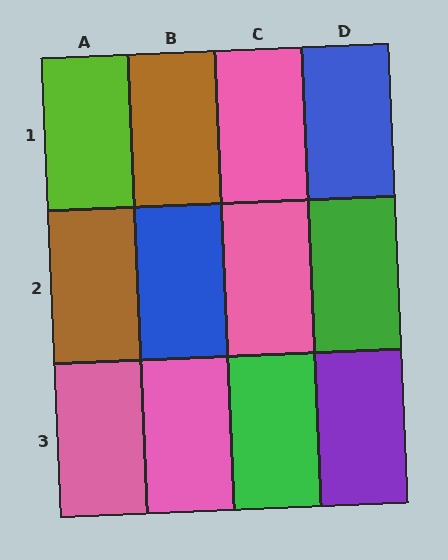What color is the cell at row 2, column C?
Pink.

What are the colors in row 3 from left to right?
Pink, pink, green, purple.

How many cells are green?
2 cells are green.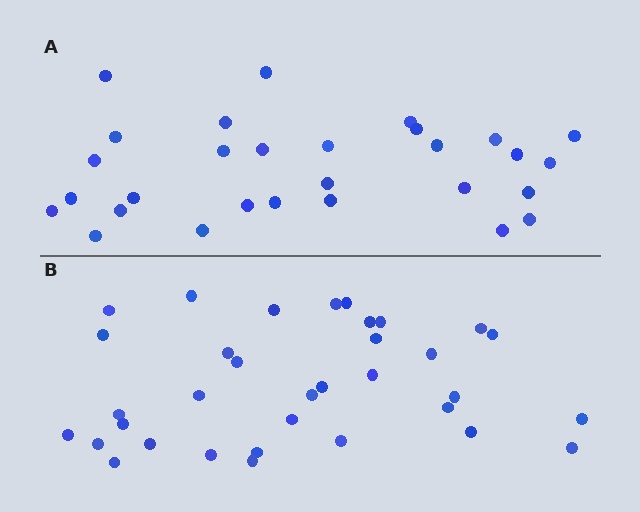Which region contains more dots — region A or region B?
Region B (the bottom region) has more dots.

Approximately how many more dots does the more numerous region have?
Region B has about 5 more dots than region A.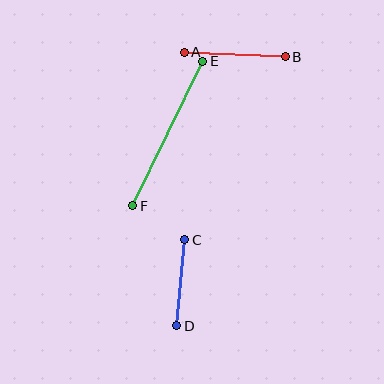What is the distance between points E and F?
The distance is approximately 160 pixels.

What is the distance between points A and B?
The distance is approximately 101 pixels.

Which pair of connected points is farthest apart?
Points E and F are farthest apart.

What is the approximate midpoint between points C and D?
The midpoint is at approximately (181, 283) pixels.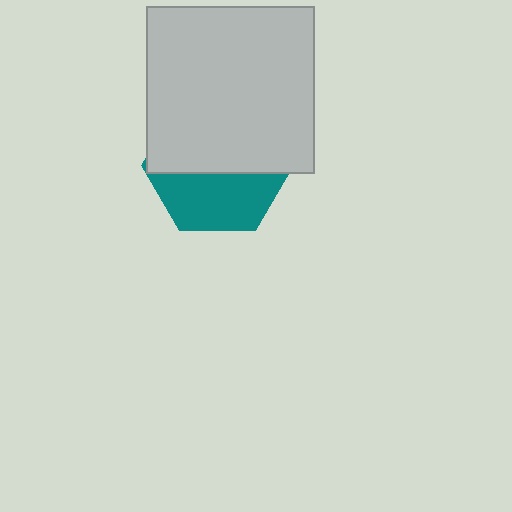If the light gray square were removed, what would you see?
You would see the complete teal hexagon.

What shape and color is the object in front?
The object in front is a light gray square.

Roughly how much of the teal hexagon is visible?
A small part of it is visible (roughly 42%).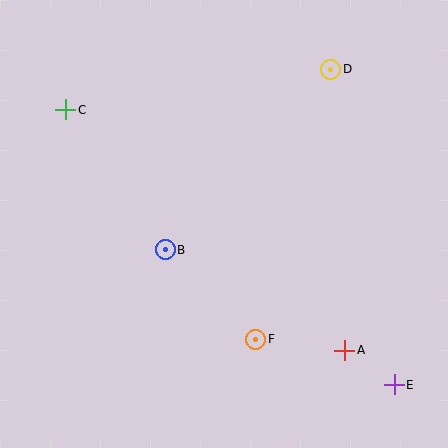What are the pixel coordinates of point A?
Point A is at (344, 350).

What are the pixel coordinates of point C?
Point C is at (66, 110).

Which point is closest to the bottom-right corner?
Point E is closest to the bottom-right corner.